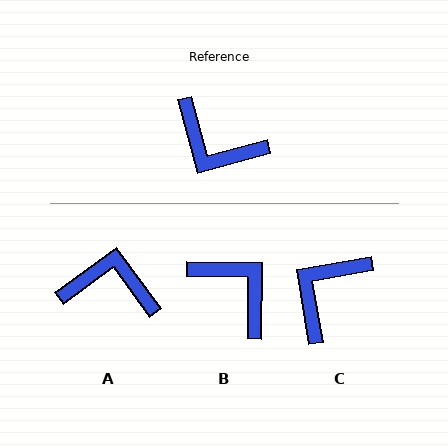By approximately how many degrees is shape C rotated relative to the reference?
Approximately 96 degrees clockwise.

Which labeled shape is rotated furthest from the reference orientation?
B, about 164 degrees away.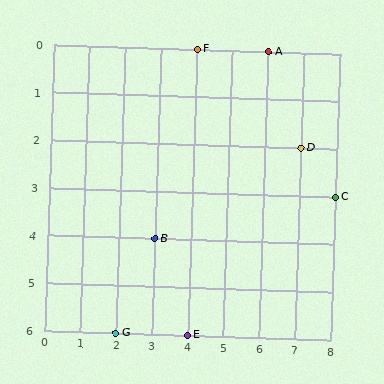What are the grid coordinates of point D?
Point D is at grid coordinates (7, 2).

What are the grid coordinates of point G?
Point G is at grid coordinates (2, 6).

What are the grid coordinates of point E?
Point E is at grid coordinates (4, 6).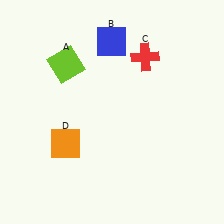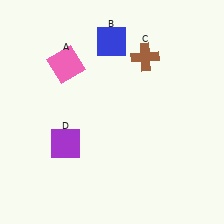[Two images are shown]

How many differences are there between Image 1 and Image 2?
There are 3 differences between the two images.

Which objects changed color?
A changed from lime to pink. C changed from red to brown. D changed from orange to purple.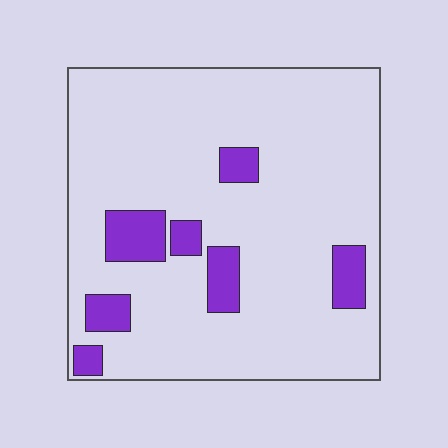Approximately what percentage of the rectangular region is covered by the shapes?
Approximately 15%.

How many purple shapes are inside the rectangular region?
7.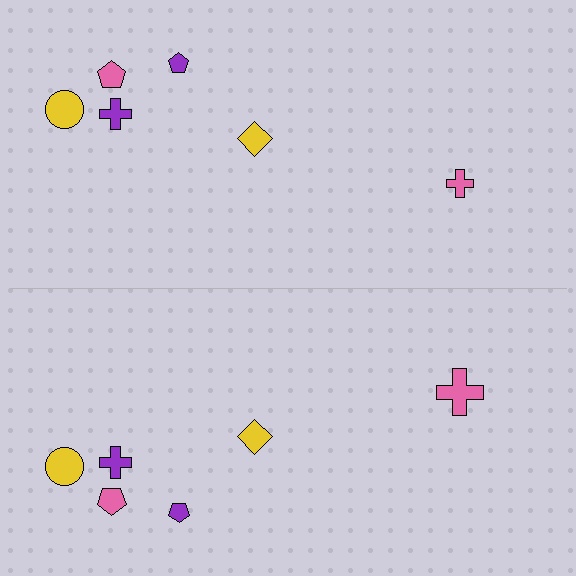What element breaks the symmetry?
The pink cross on the bottom side has a different size than its mirror counterpart.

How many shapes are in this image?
There are 12 shapes in this image.